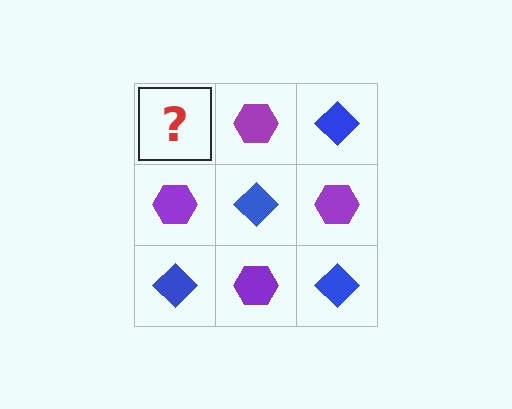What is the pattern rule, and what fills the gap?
The rule is that it alternates blue diamond and purple hexagon in a checkerboard pattern. The gap should be filled with a blue diamond.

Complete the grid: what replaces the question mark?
The question mark should be replaced with a blue diamond.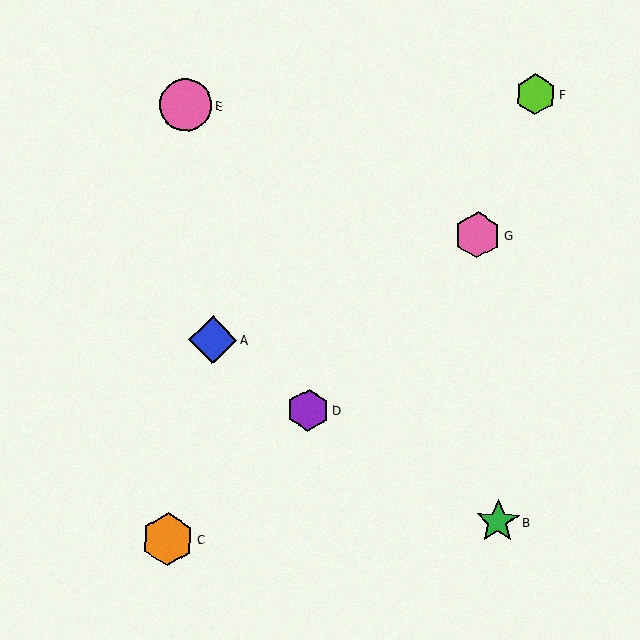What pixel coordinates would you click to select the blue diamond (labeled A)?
Click at (213, 340) to select the blue diamond A.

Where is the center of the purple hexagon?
The center of the purple hexagon is at (308, 410).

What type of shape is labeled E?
Shape E is a pink circle.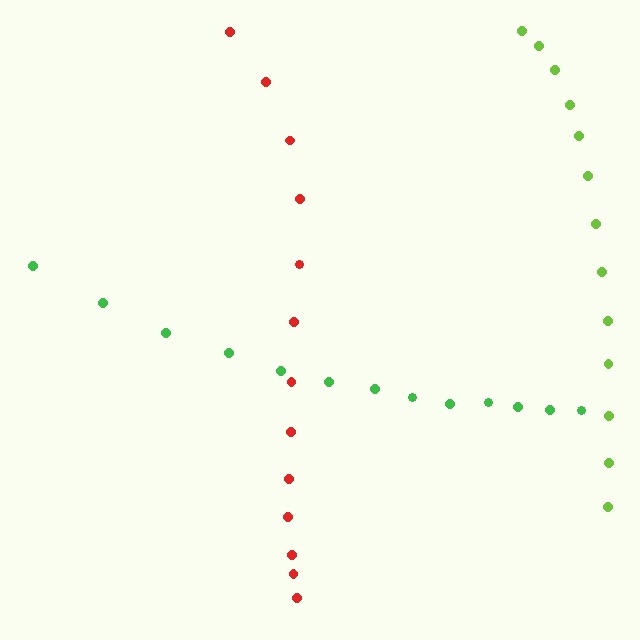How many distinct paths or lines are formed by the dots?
There are 3 distinct paths.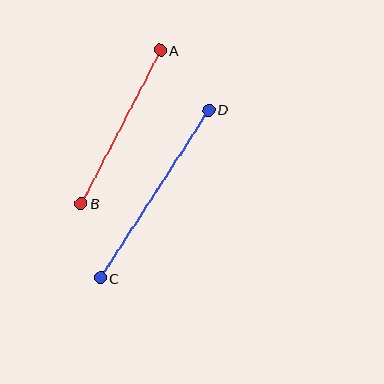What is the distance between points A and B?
The distance is approximately 172 pixels.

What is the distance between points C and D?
The distance is approximately 200 pixels.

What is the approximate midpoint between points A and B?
The midpoint is at approximately (121, 127) pixels.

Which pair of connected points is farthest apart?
Points C and D are farthest apart.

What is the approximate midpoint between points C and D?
The midpoint is at approximately (155, 194) pixels.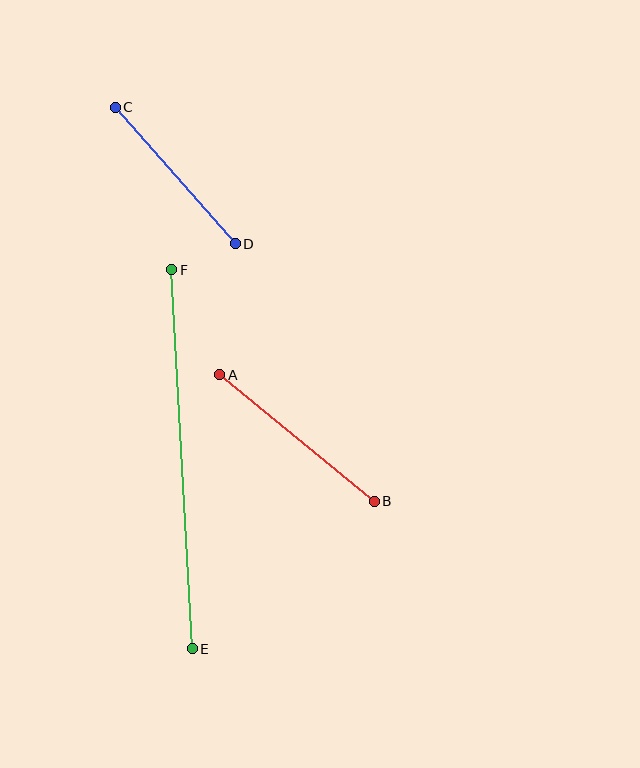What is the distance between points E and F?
The distance is approximately 379 pixels.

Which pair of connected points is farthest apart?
Points E and F are farthest apart.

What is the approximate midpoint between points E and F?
The midpoint is at approximately (182, 459) pixels.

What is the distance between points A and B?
The distance is approximately 200 pixels.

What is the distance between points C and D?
The distance is approximately 182 pixels.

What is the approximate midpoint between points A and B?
The midpoint is at approximately (297, 438) pixels.